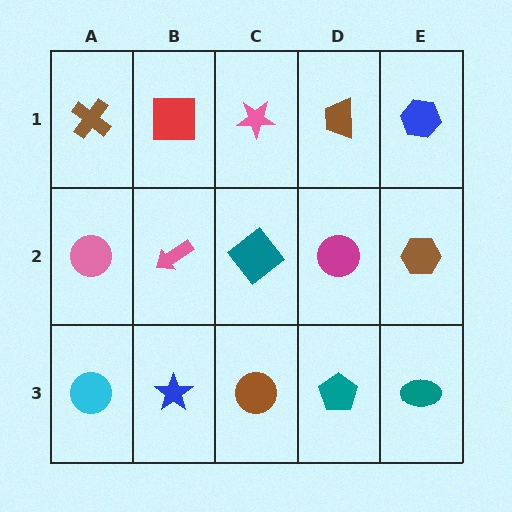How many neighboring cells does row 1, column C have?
3.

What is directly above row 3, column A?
A pink circle.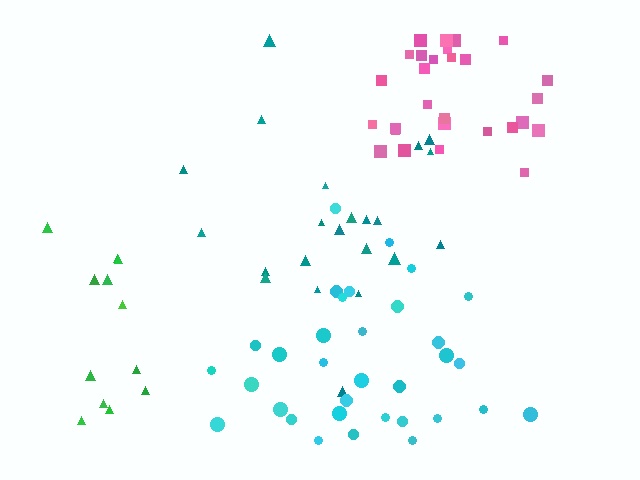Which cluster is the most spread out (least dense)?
Green.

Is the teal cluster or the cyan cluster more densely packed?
Cyan.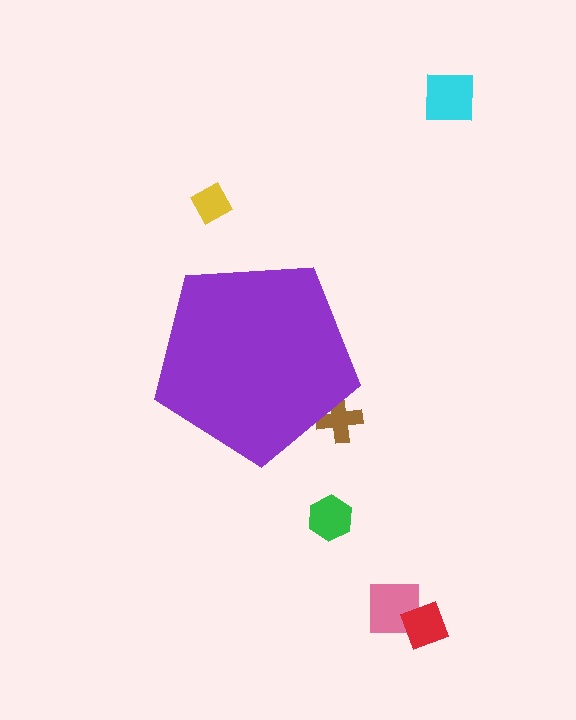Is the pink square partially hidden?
No, the pink square is fully visible.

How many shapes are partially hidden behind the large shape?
1 shape is partially hidden.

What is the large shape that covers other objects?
A purple pentagon.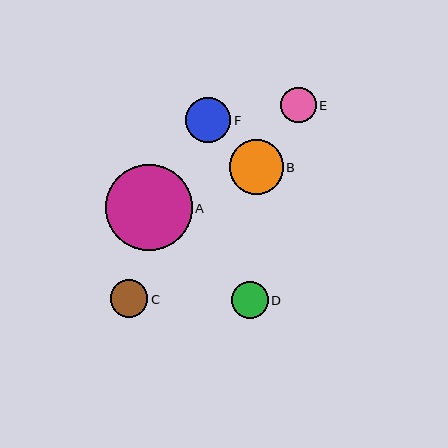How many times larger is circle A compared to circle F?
Circle A is approximately 1.9 times the size of circle F.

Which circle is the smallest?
Circle E is the smallest with a size of approximately 35 pixels.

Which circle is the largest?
Circle A is the largest with a size of approximately 86 pixels.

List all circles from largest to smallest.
From largest to smallest: A, B, F, C, D, E.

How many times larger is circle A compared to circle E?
Circle A is approximately 2.4 times the size of circle E.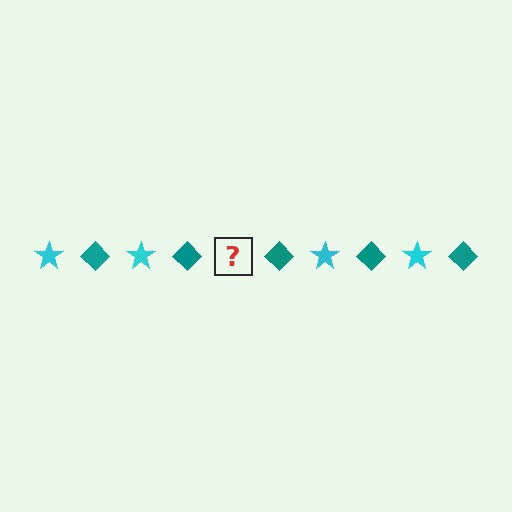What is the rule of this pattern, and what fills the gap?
The rule is that the pattern alternates between cyan star and teal diamond. The gap should be filled with a cyan star.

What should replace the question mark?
The question mark should be replaced with a cyan star.